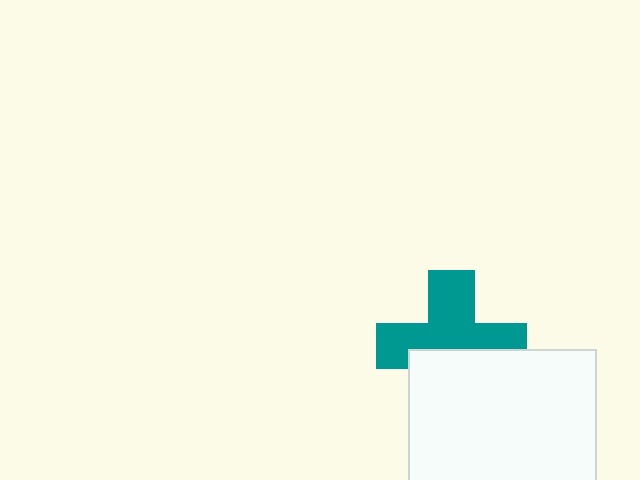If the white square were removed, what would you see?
You would see the complete teal cross.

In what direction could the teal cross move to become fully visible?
The teal cross could move up. That would shift it out from behind the white square entirely.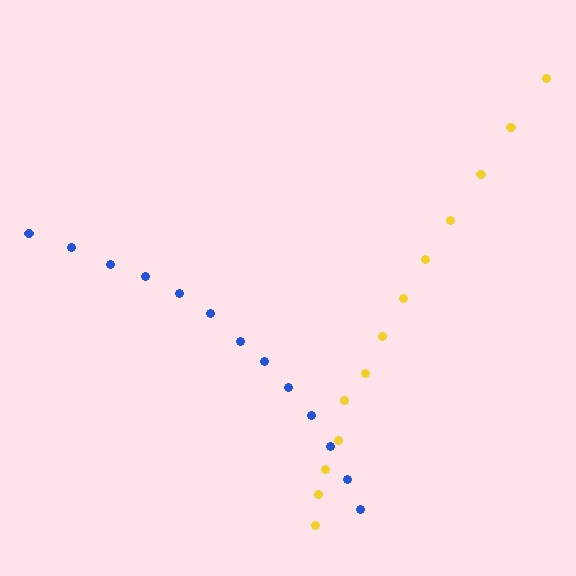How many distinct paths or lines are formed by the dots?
There are 2 distinct paths.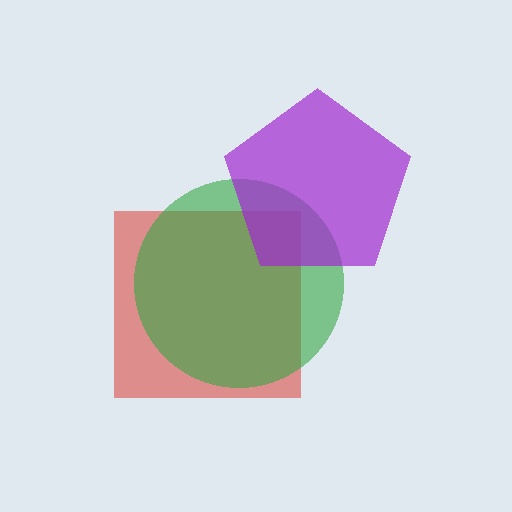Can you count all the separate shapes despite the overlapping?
Yes, there are 3 separate shapes.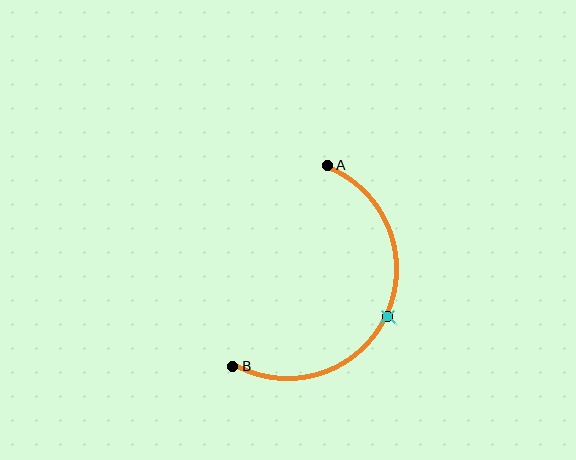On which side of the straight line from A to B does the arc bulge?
The arc bulges to the right of the straight line connecting A and B.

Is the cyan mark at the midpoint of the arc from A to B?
Yes. The cyan mark lies on the arc at equal arc-length from both A and B — it is the arc midpoint.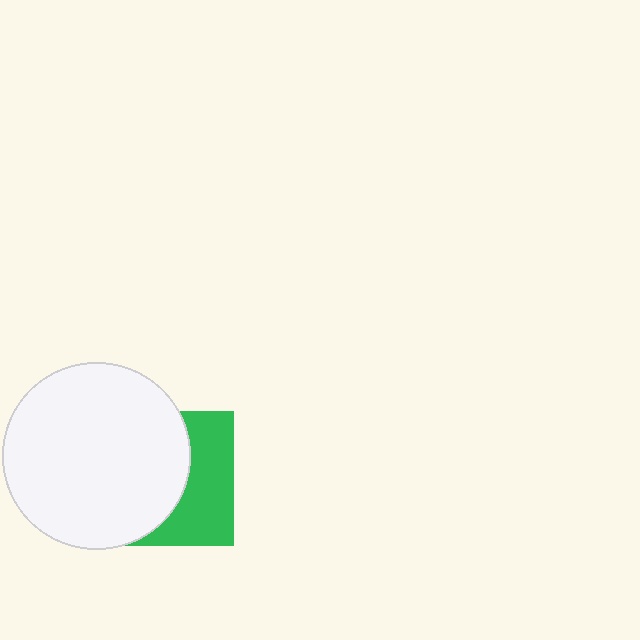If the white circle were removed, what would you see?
You would see the complete green square.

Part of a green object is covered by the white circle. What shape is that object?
It is a square.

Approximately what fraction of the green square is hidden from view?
Roughly 59% of the green square is hidden behind the white circle.